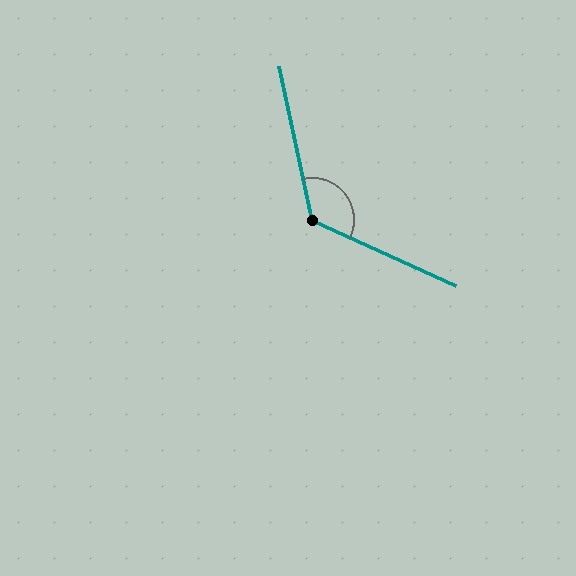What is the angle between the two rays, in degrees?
Approximately 127 degrees.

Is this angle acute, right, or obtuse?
It is obtuse.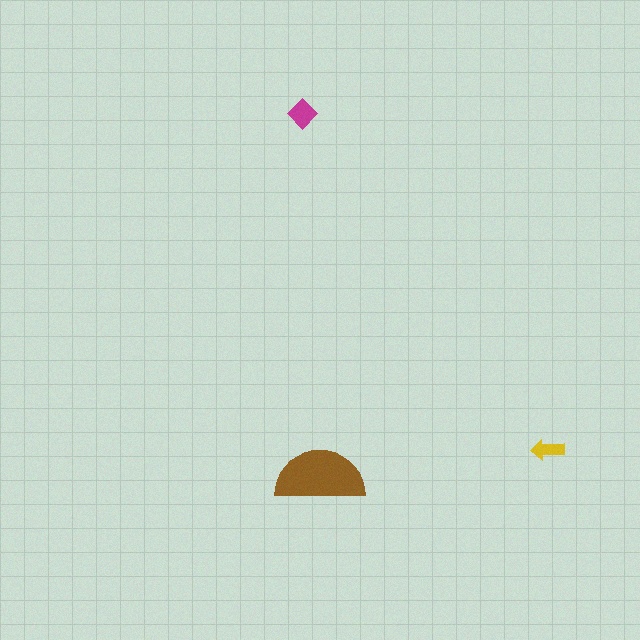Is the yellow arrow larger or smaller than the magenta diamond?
Smaller.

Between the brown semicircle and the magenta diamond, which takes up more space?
The brown semicircle.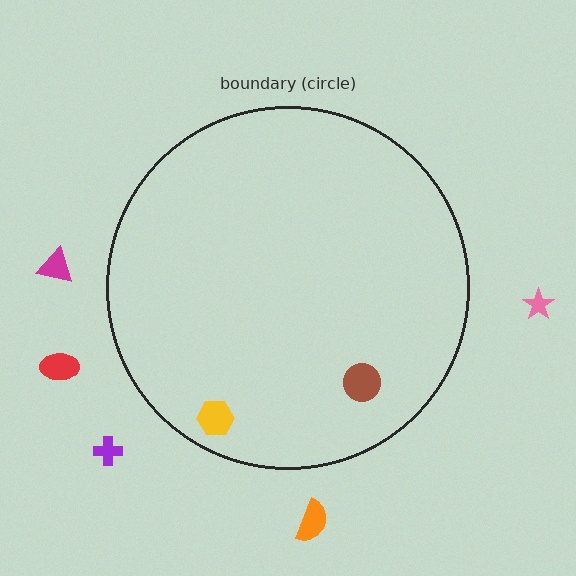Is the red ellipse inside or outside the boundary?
Outside.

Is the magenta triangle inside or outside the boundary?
Outside.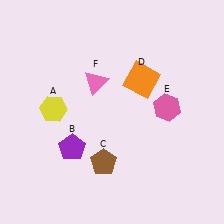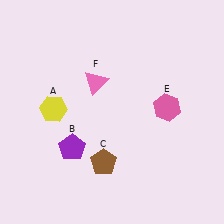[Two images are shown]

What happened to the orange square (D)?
The orange square (D) was removed in Image 2. It was in the top-right area of Image 1.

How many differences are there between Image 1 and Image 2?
There is 1 difference between the two images.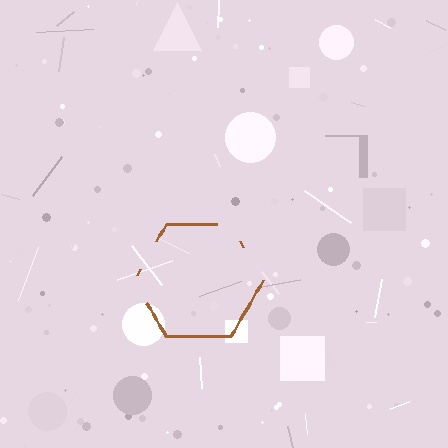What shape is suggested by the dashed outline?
The dashed outline suggests a hexagon.